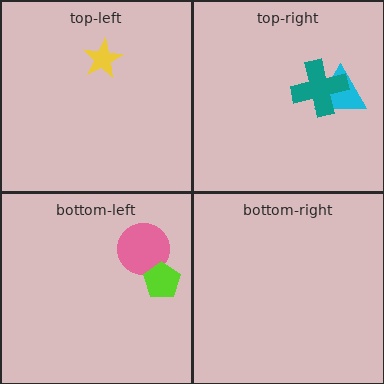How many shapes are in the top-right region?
2.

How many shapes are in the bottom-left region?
2.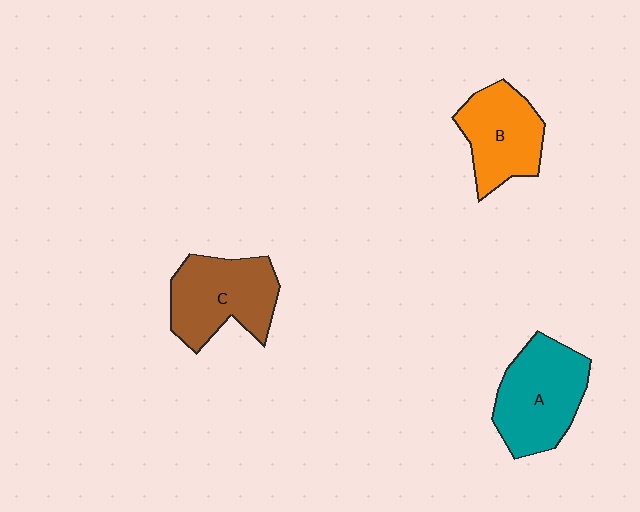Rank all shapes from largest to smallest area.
From largest to smallest: A (teal), C (brown), B (orange).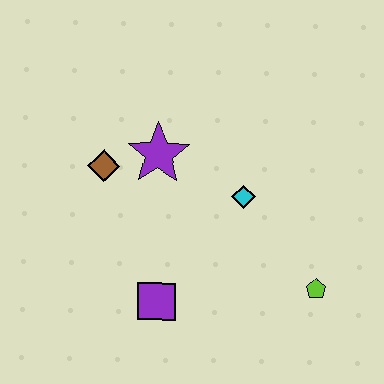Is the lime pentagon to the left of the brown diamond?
No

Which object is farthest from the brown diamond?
The lime pentagon is farthest from the brown diamond.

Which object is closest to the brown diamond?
The purple star is closest to the brown diamond.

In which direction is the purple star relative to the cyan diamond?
The purple star is to the left of the cyan diamond.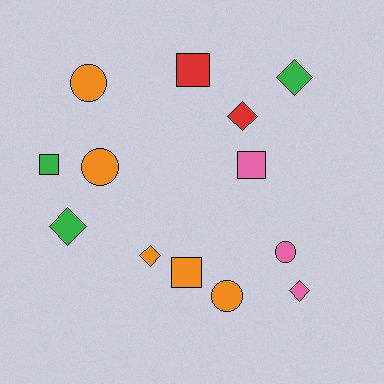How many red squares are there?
There is 1 red square.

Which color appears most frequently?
Orange, with 5 objects.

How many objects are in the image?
There are 13 objects.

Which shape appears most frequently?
Diamond, with 5 objects.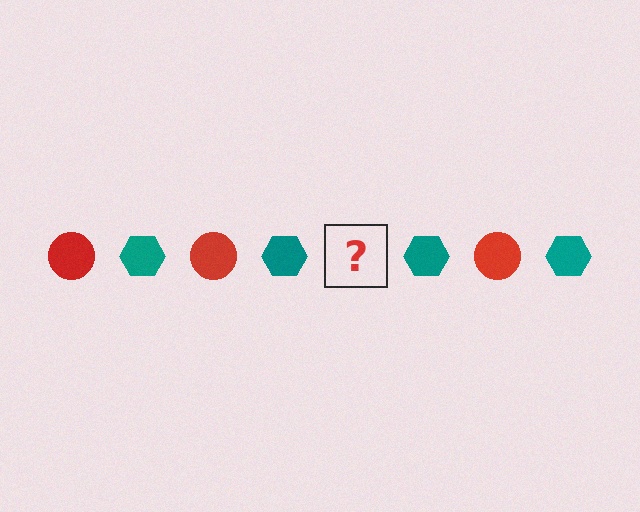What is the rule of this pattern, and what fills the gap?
The rule is that the pattern alternates between red circle and teal hexagon. The gap should be filled with a red circle.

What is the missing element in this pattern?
The missing element is a red circle.